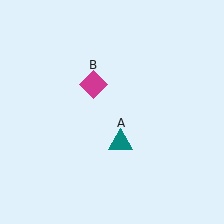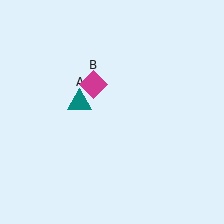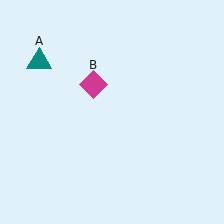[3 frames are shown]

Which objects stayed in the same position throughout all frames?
Magenta diamond (object B) remained stationary.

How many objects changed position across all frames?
1 object changed position: teal triangle (object A).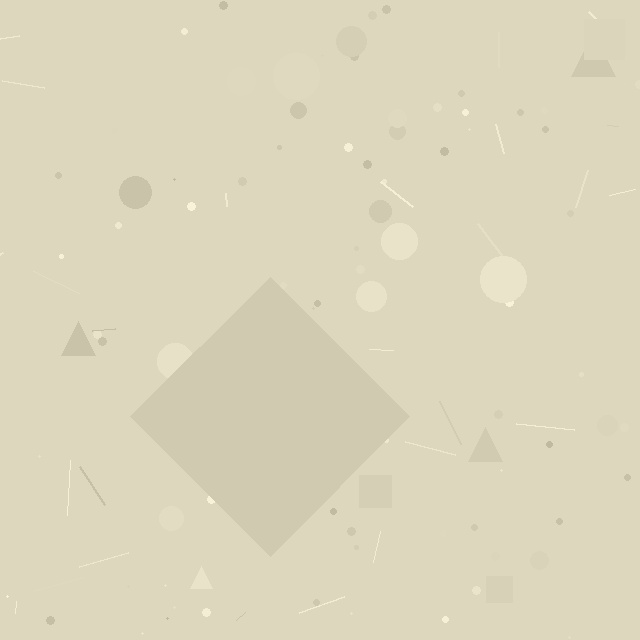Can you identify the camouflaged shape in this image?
The camouflaged shape is a diamond.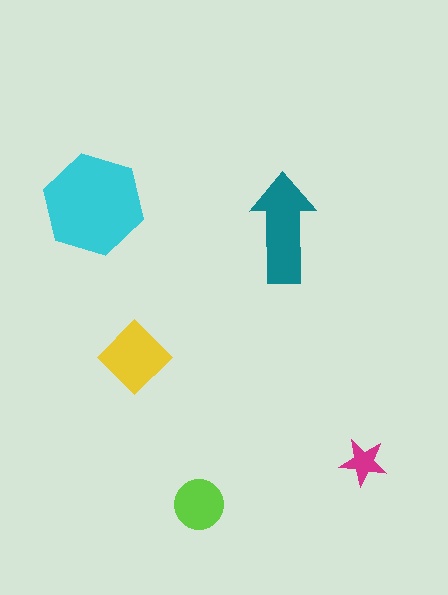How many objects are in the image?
There are 5 objects in the image.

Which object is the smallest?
The magenta star.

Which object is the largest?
The cyan hexagon.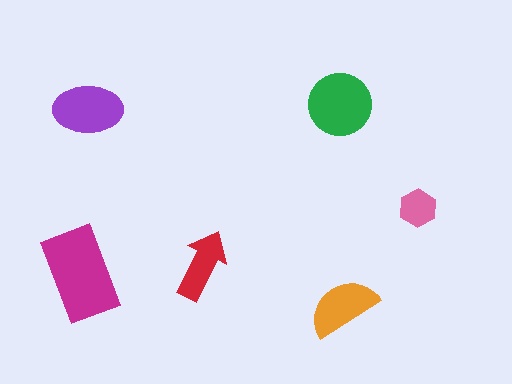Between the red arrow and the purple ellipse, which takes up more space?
The purple ellipse.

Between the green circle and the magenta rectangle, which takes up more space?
The magenta rectangle.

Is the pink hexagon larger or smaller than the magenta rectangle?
Smaller.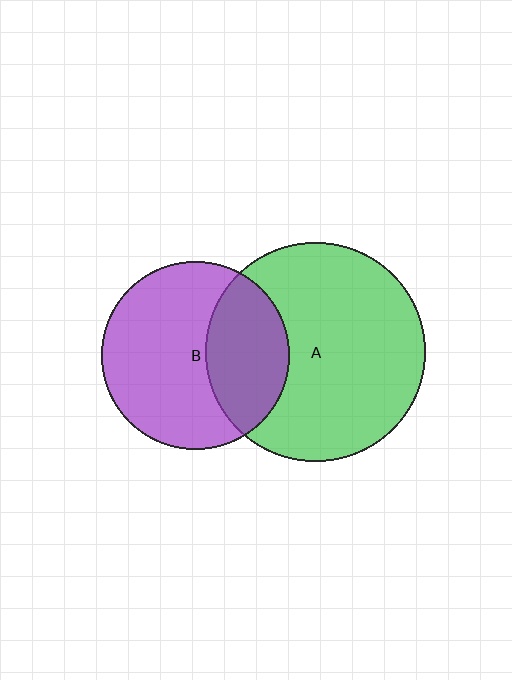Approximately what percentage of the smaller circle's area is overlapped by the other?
Approximately 35%.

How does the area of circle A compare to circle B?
Approximately 1.4 times.